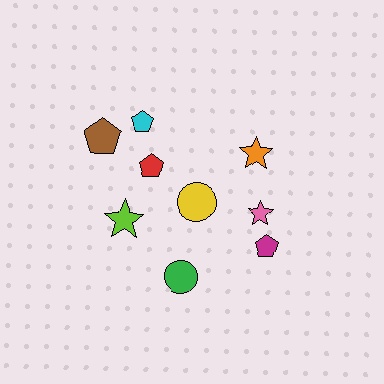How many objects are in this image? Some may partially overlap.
There are 9 objects.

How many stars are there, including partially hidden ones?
There are 3 stars.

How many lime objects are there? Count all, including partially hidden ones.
There is 1 lime object.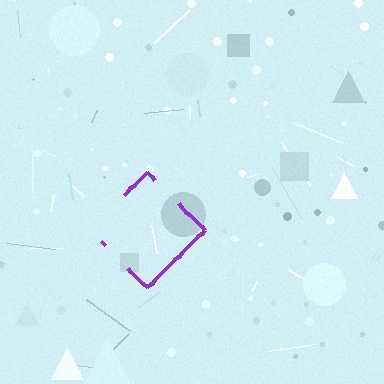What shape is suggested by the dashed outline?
The dashed outline suggests a diamond.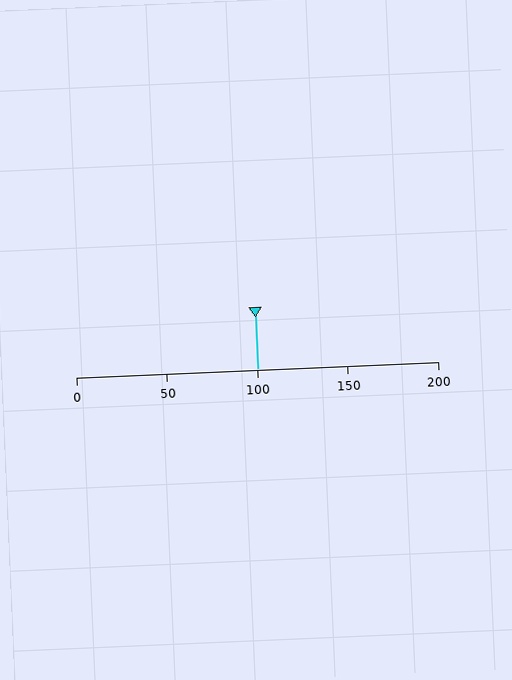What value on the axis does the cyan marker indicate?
The marker indicates approximately 100.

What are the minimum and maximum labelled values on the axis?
The axis runs from 0 to 200.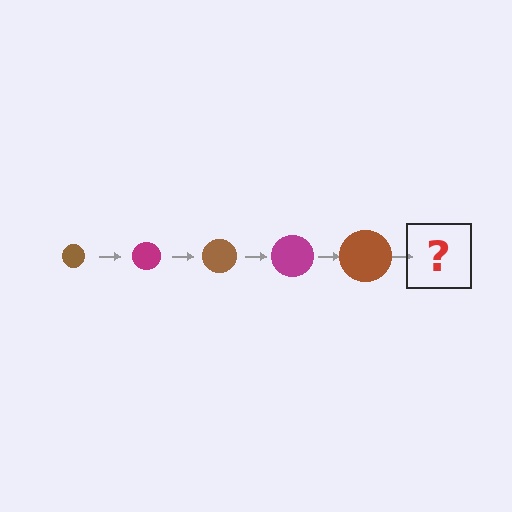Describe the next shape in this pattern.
It should be a magenta circle, larger than the previous one.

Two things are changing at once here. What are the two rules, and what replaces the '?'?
The two rules are that the circle grows larger each step and the color cycles through brown and magenta. The '?' should be a magenta circle, larger than the previous one.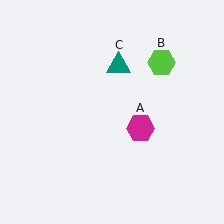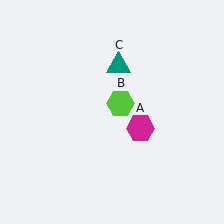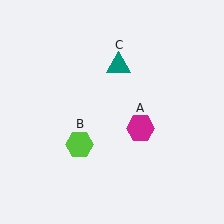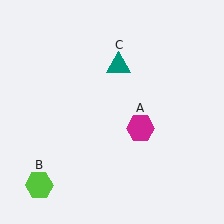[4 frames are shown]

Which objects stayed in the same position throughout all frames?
Magenta hexagon (object A) and teal triangle (object C) remained stationary.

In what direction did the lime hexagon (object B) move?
The lime hexagon (object B) moved down and to the left.